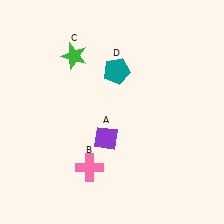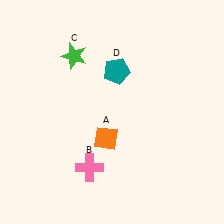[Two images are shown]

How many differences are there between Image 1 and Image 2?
There is 1 difference between the two images.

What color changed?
The diamond (A) changed from purple in Image 1 to orange in Image 2.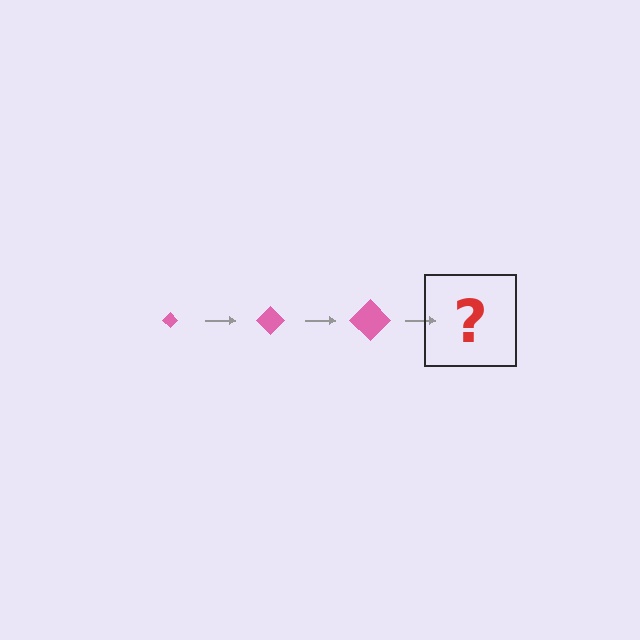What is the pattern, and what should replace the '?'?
The pattern is that the diamond gets progressively larger each step. The '?' should be a pink diamond, larger than the previous one.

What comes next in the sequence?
The next element should be a pink diamond, larger than the previous one.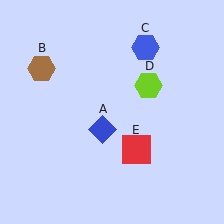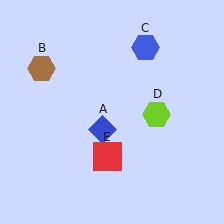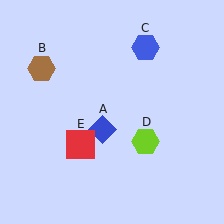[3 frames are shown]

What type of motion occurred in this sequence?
The lime hexagon (object D), red square (object E) rotated clockwise around the center of the scene.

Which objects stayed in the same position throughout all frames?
Blue diamond (object A) and brown hexagon (object B) and blue hexagon (object C) remained stationary.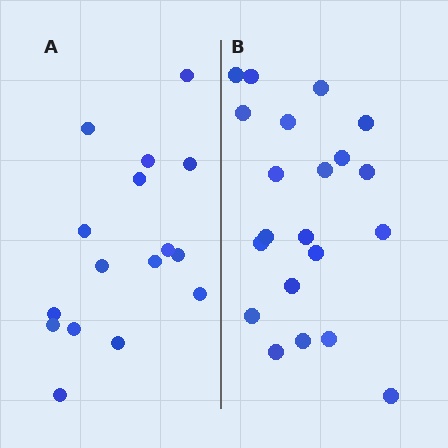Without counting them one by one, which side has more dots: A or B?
Region B (the right region) has more dots.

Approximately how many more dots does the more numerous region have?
Region B has about 5 more dots than region A.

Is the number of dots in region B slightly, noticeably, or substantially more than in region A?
Region B has noticeably more, but not dramatically so. The ratio is roughly 1.3 to 1.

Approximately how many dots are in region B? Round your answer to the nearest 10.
About 20 dots. (The exact count is 21, which rounds to 20.)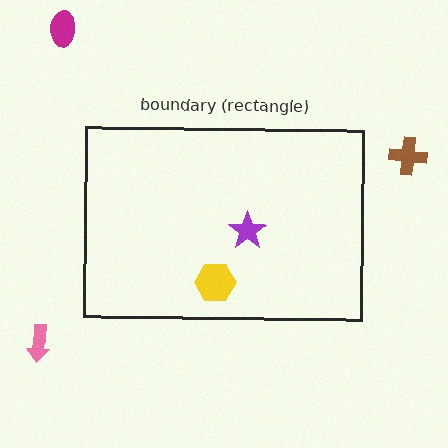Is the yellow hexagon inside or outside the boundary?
Inside.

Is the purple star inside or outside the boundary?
Inside.